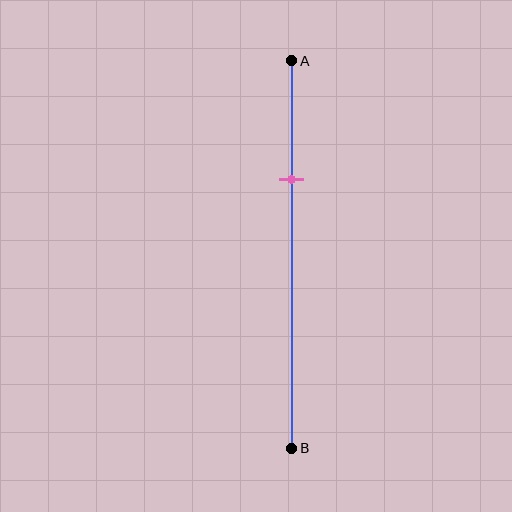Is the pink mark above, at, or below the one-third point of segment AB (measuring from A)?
The pink mark is approximately at the one-third point of segment AB.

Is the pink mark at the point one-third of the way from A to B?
Yes, the mark is approximately at the one-third point.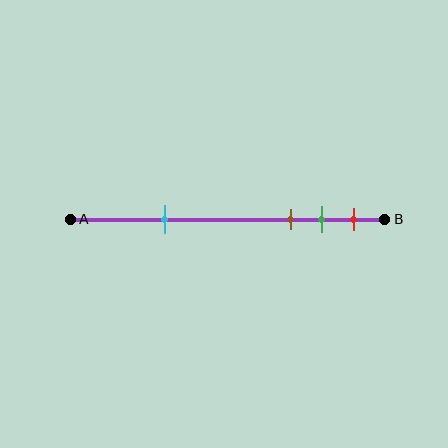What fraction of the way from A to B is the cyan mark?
The cyan mark is approximately 30% (0.3) of the way from A to B.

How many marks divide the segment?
There are 4 marks dividing the segment.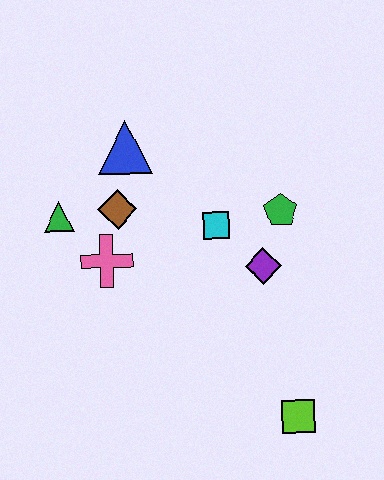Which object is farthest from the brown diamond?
The lime square is farthest from the brown diamond.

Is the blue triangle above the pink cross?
Yes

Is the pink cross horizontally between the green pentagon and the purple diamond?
No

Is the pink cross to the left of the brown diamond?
Yes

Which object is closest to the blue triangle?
The brown diamond is closest to the blue triangle.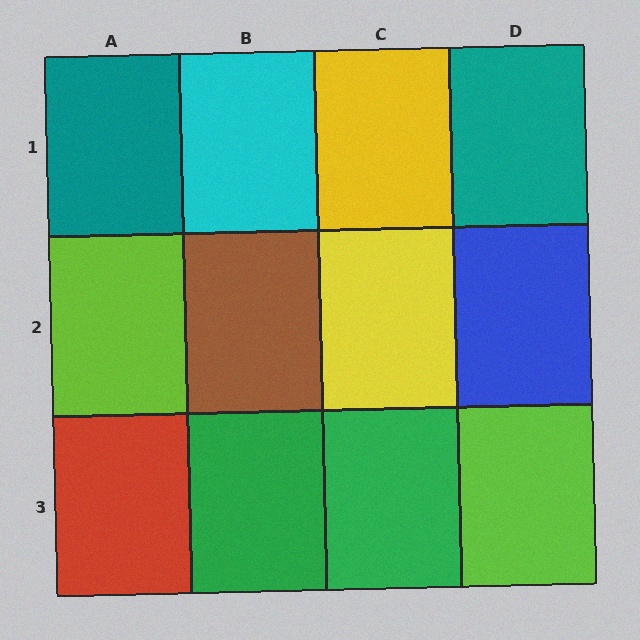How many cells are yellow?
2 cells are yellow.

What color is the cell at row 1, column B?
Cyan.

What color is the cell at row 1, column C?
Yellow.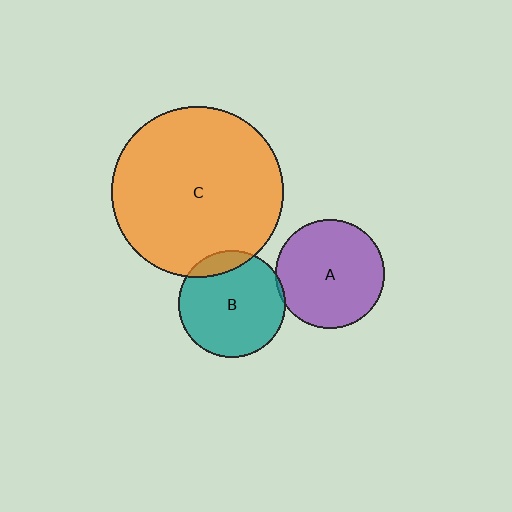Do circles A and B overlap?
Yes.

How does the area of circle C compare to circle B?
Approximately 2.6 times.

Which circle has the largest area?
Circle C (orange).